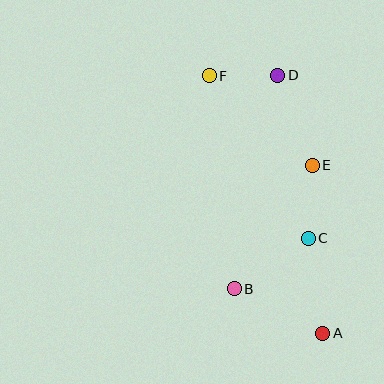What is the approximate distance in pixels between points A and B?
The distance between A and B is approximately 99 pixels.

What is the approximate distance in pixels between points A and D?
The distance between A and D is approximately 262 pixels.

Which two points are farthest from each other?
Points A and F are farthest from each other.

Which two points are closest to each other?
Points D and F are closest to each other.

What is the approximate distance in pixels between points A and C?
The distance between A and C is approximately 96 pixels.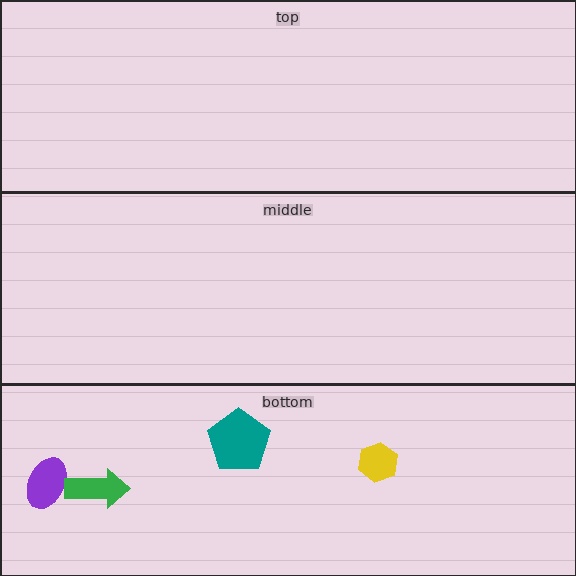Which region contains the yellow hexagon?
The bottom region.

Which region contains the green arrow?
The bottom region.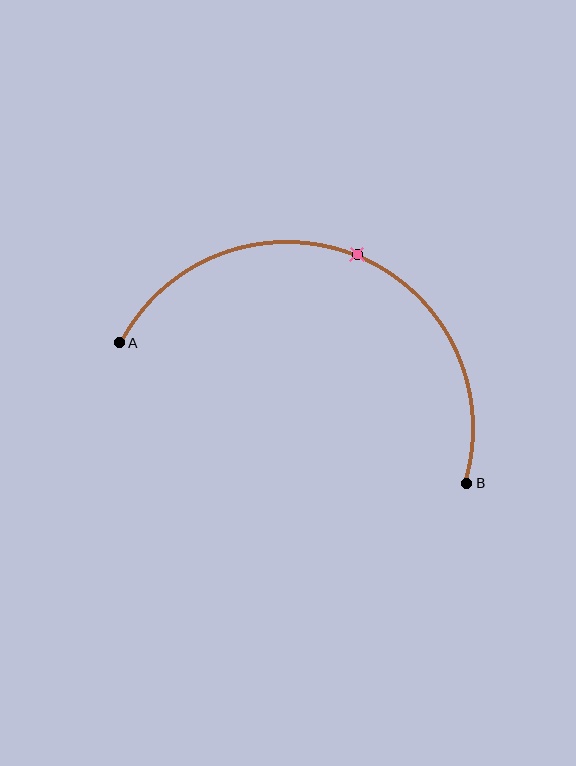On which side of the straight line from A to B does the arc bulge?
The arc bulges above the straight line connecting A and B.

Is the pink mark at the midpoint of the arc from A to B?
Yes. The pink mark lies on the arc at equal arc-length from both A and B — it is the arc midpoint.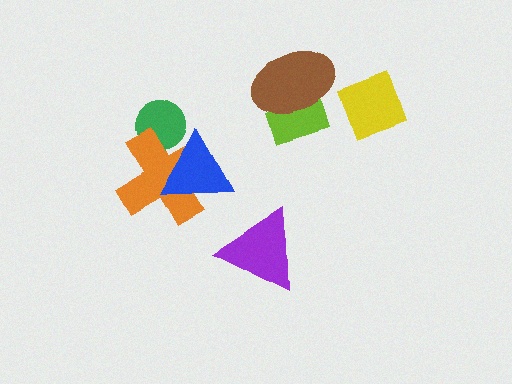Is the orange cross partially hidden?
Yes, it is partially covered by another shape.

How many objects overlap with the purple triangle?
0 objects overlap with the purple triangle.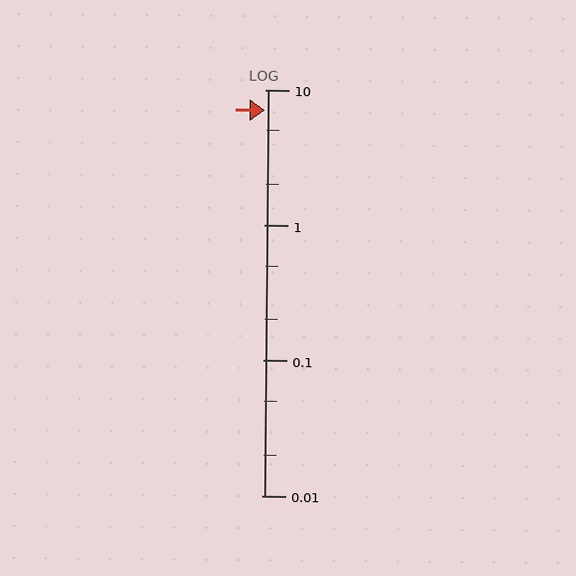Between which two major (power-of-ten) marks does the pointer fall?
The pointer is between 1 and 10.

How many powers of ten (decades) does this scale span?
The scale spans 3 decades, from 0.01 to 10.